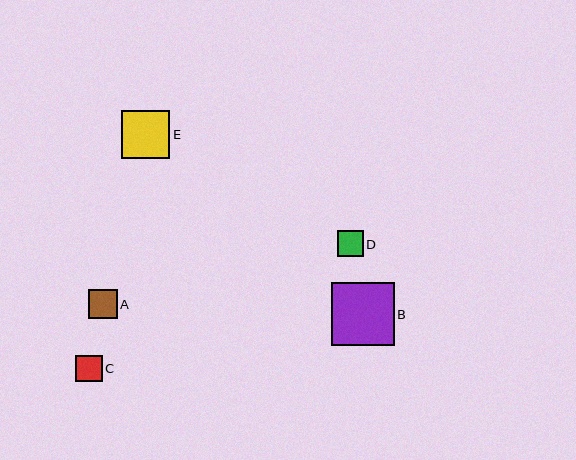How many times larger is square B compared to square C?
Square B is approximately 2.4 times the size of square C.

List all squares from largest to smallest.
From largest to smallest: B, E, A, C, D.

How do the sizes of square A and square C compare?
Square A and square C are approximately the same size.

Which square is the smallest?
Square D is the smallest with a size of approximately 25 pixels.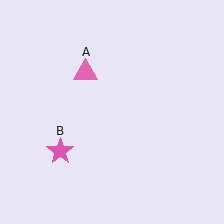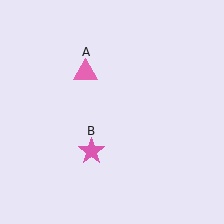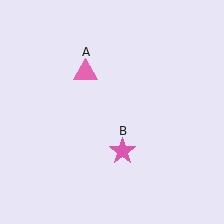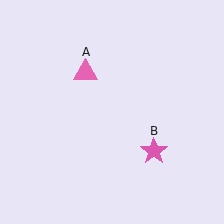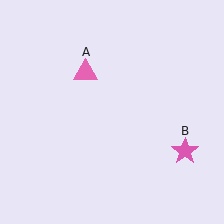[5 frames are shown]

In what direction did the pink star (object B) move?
The pink star (object B) moved right.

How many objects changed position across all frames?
1 object changed position: pink star (object B).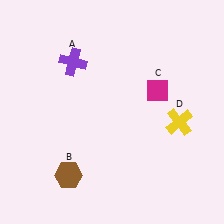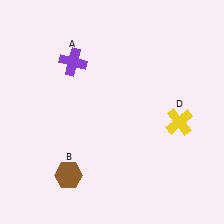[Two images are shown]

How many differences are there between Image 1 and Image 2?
There is 1 difference between the two images.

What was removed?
The magenta diamond (C) was removed in Image 2.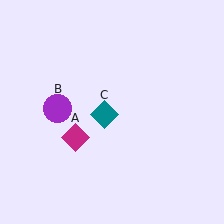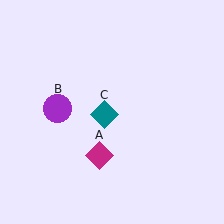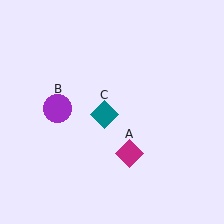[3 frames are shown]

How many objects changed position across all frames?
1 object changed position: magenta diamond (object A).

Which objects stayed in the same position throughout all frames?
Purple circle (object B) and teal diamond (object C) remained stationary.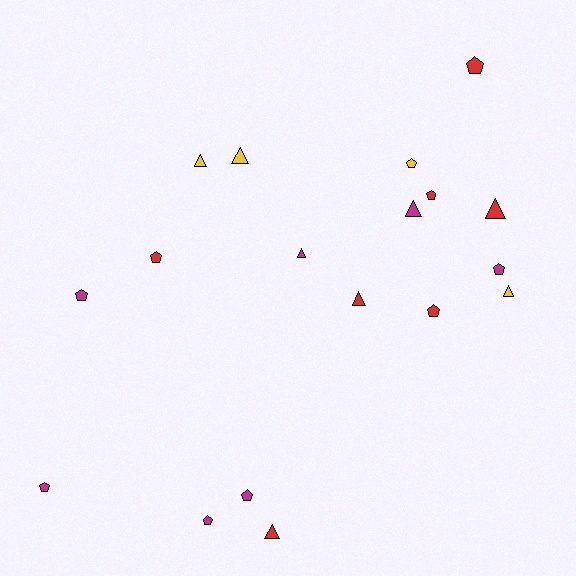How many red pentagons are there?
There are 4 red pentagons.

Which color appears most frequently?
Magenta, with 7 objects.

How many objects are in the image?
There are 18 objects.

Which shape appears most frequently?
Pentagon, with 10 objects.